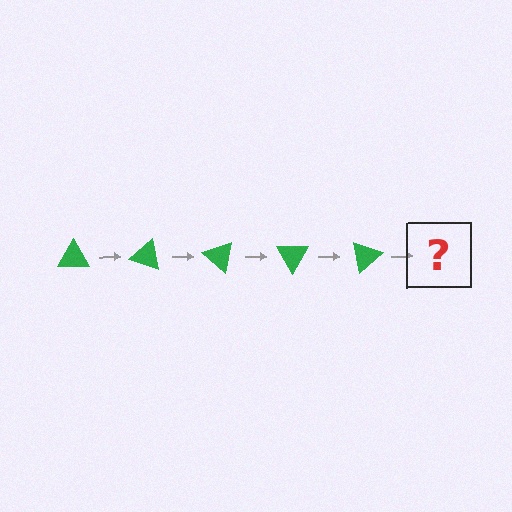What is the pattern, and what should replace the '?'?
The pattern is that the triangle rotates 20 degrees each step. The '?' should be a green triangle rotated 100 degrees.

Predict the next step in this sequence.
The next step is a green triangle rotated 100 degrees.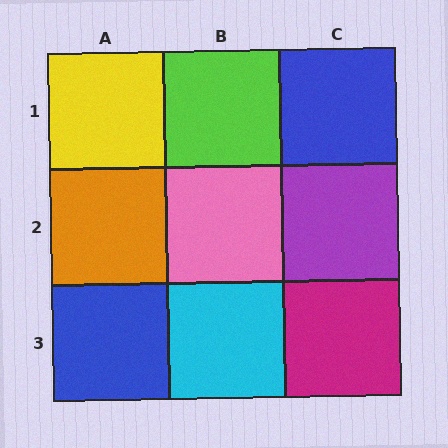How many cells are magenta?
1 cell is magenta.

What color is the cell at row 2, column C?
Purple.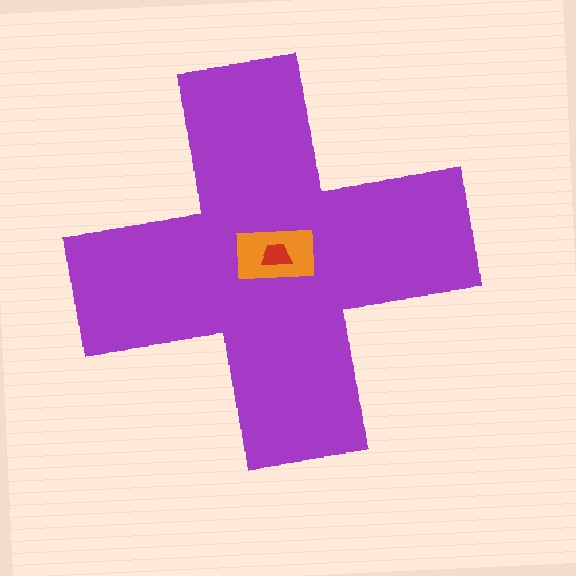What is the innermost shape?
The red trapezoid.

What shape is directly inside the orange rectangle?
The red trapezoid.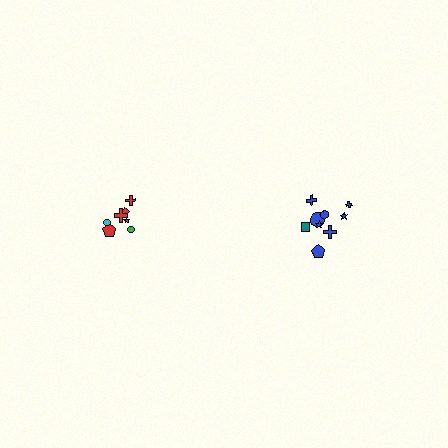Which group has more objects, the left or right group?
The right group.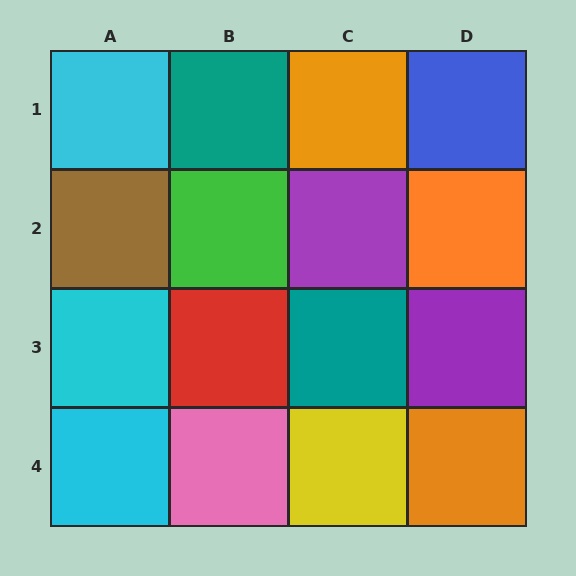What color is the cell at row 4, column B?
Pink.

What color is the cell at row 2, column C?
Purple.